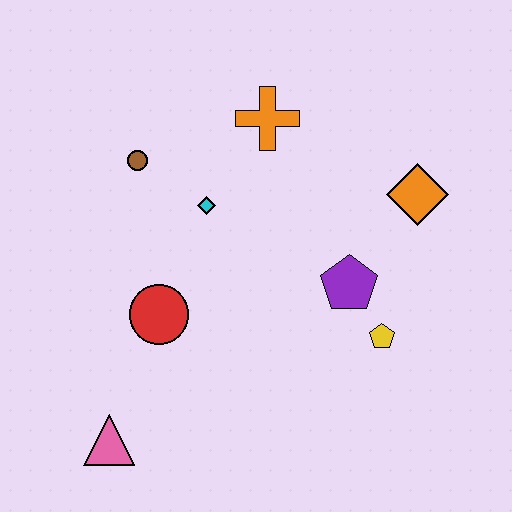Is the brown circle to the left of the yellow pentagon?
Yes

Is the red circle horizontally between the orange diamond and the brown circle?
Yes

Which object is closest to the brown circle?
The cyan diamond is closest to the brown circle.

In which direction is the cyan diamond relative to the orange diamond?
The cyan diamond is to the left of the orange diamond.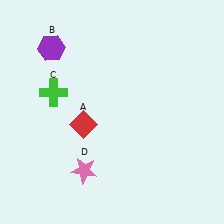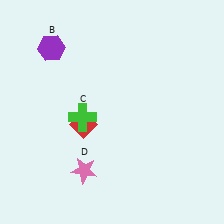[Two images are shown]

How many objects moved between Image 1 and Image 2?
1 object moved between the two images.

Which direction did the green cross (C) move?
The green cross (C) moved right.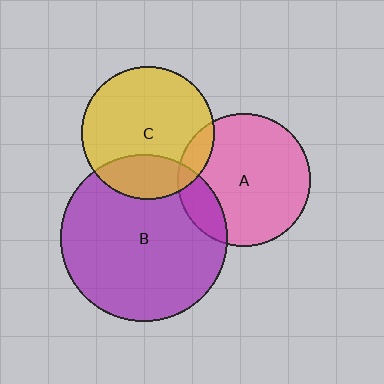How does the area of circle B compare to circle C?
Approximately 1.6 times.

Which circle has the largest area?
Circle B (purple).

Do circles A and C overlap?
Yes.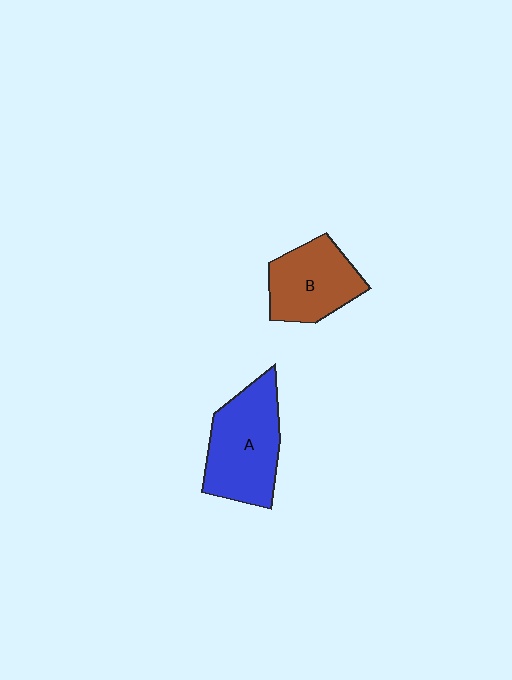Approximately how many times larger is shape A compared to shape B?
Approximately 1.3 times.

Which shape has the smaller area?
Shape B (brown).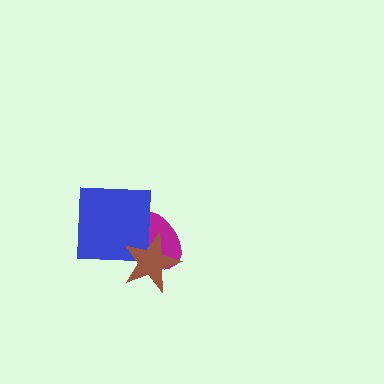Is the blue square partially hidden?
Yes, it is partially covered by another shape.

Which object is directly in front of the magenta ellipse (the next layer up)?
The blue square is directly in front of the magenta ellipse.